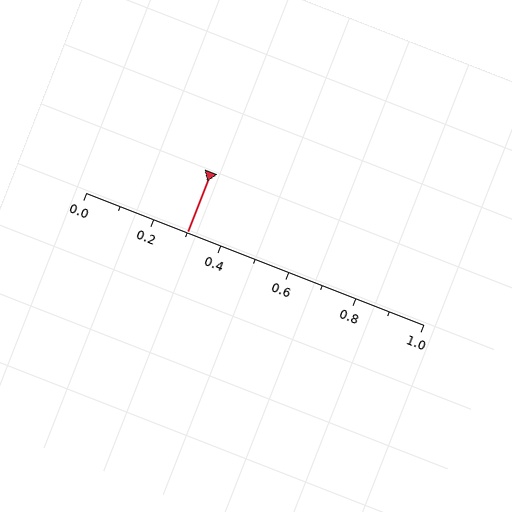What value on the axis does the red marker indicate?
The marker indicates approximately 0.3.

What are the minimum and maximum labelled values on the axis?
The axis runs from 0.0 to 1.0.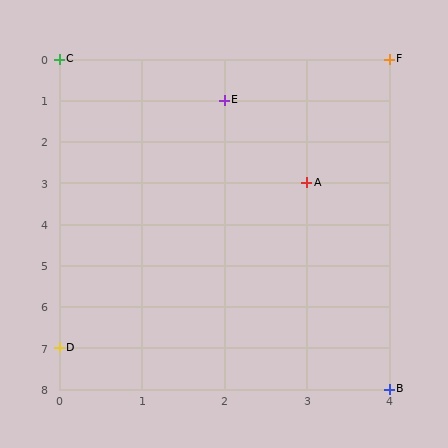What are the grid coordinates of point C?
Point C is at grid coordinates (0, 0).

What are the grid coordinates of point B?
Point B is at grid coordinates (4, 8).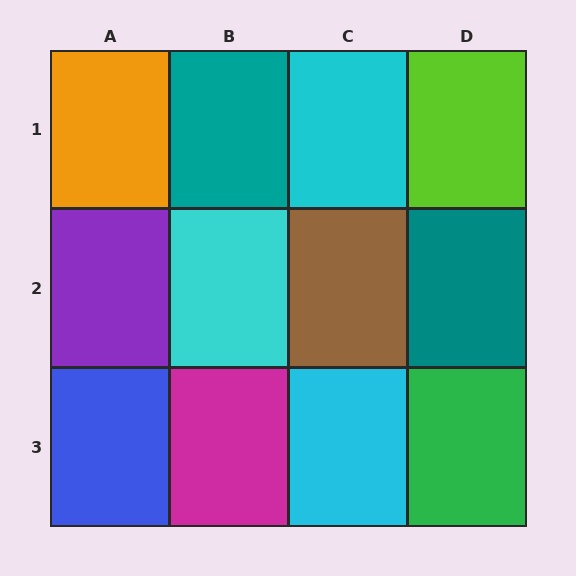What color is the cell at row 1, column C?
Cyan.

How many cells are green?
1 cell is green.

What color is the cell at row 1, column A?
Orange.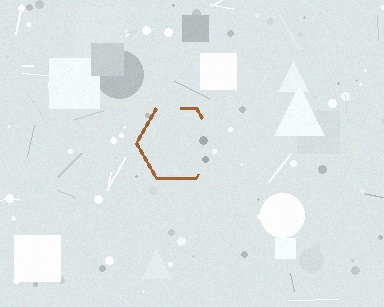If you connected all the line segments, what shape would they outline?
They would outline a hexagon.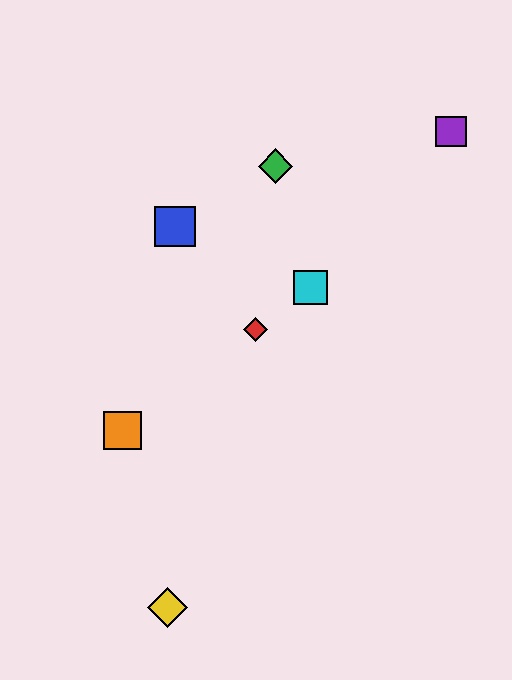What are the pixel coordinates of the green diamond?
The green diamond is at (276, 166).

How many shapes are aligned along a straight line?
3 shapes (the red diamond, the orange square, the cyan square) are aligned along a straight line.